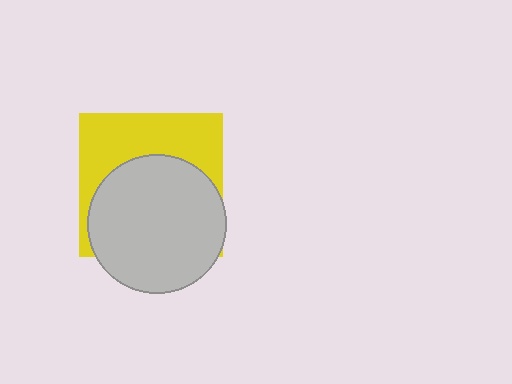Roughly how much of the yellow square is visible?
A small part of it is visible (roughly 42%).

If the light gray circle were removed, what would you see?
You would see the complete yellow square.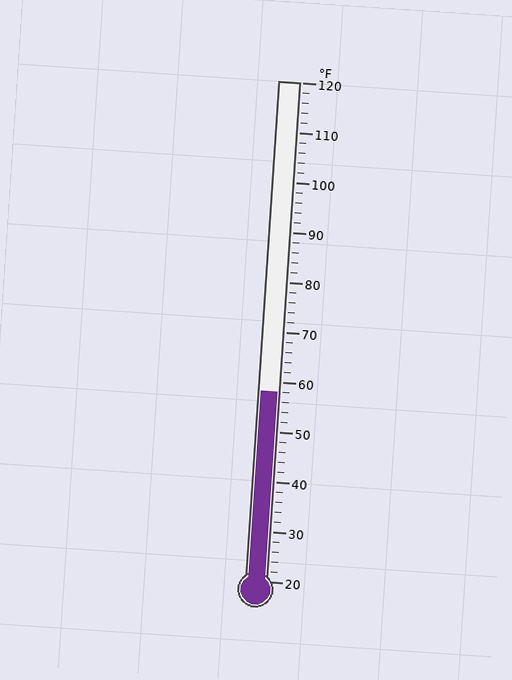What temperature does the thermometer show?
The thermometer shows approximately 58°F.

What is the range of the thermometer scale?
The thermometer scale ranges from 20°F to 120°F.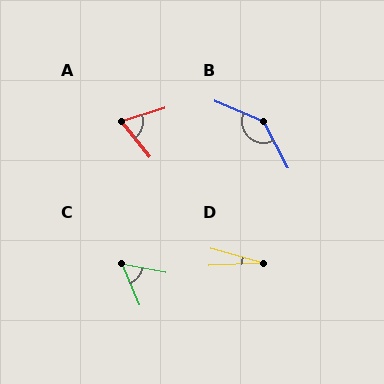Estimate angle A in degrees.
Approximately 68 degrees.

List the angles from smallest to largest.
D (18°), C (55°), A (68°), B (141°).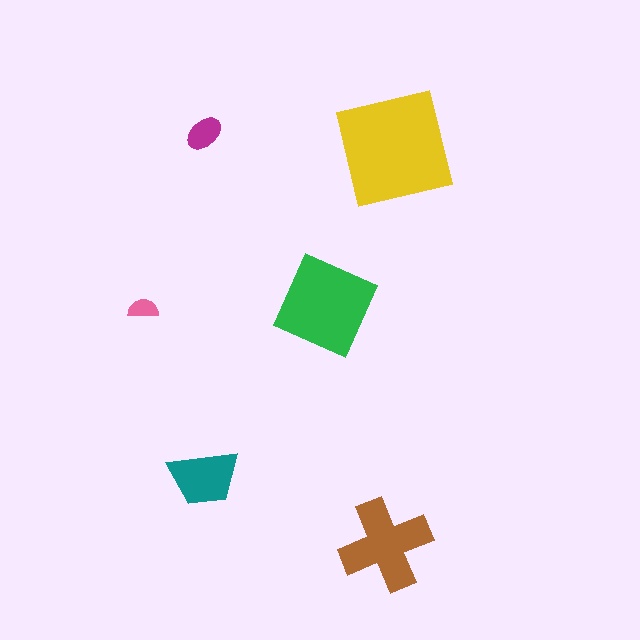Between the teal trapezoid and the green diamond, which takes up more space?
The green diamond.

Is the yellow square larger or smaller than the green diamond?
Larger.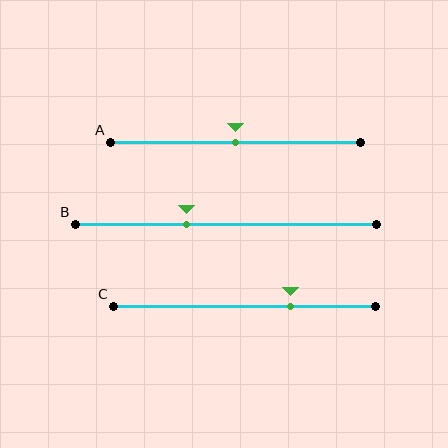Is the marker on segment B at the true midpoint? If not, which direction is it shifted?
No, the marker on segment B is shifted to the left by about 13% of the segment length.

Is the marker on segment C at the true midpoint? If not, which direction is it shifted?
No, the marker on segment C is shifted to the right by about 18% of the segment length.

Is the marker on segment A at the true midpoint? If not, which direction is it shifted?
Yes, the marker on segment A is at the true midpoint.